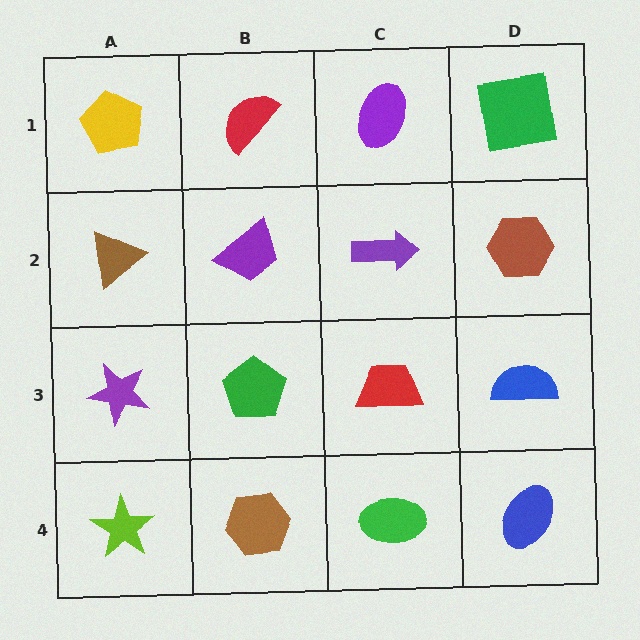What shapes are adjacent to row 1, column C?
A purple arrow (row 2, column C), a red semicircle (row 1, column B), a green square (row 1, column D).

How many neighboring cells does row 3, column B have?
4.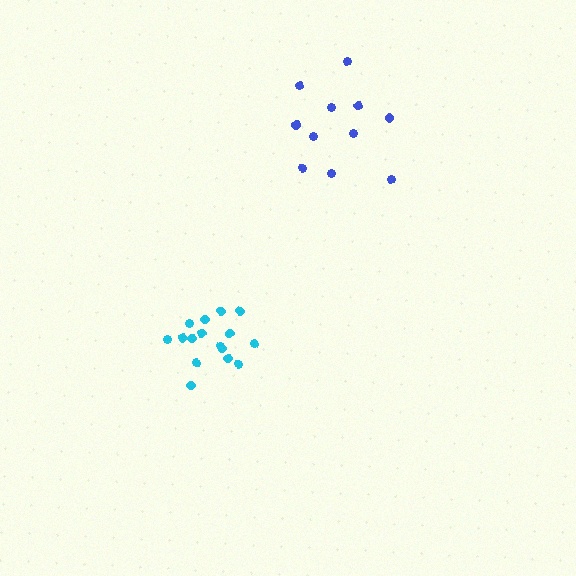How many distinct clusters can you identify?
There are 2 distinct clusters.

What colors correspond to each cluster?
The clusters are colored: cyan, blue.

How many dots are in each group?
Group 1: 16 dots, Group 2: 11 dots (27 total).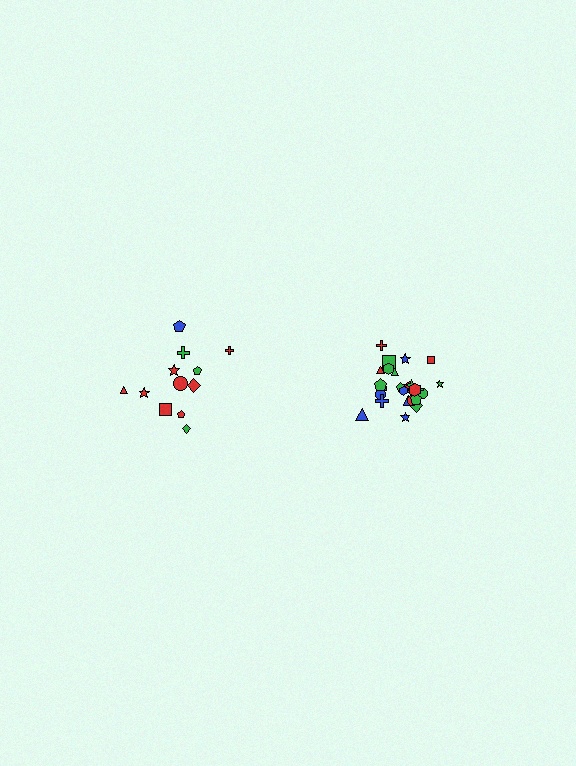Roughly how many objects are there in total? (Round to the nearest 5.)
Roughly 35 objects in total.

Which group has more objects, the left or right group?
The right group.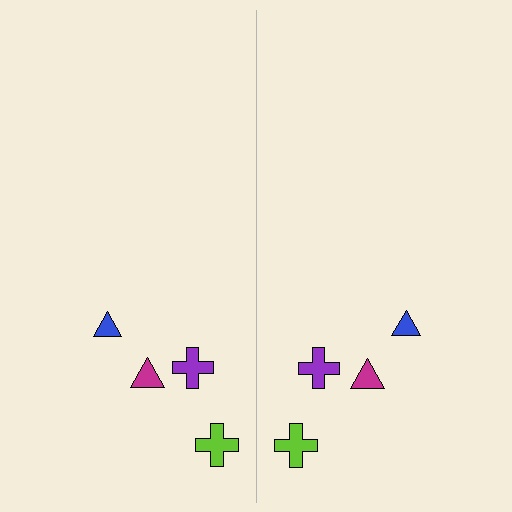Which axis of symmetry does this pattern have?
The pattern has a vertical axis of symmetry running through the center of the image.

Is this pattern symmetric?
Yes, this pattern has bilateral (reflection) symmetry.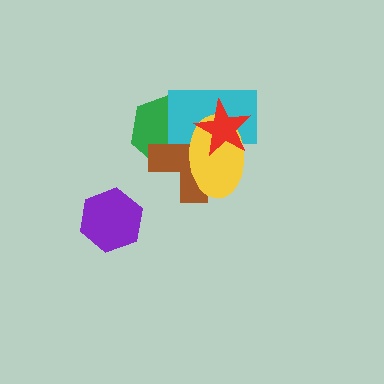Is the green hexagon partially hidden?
Yes, it is partially covered by another shape.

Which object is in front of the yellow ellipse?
The red star is in front of the yellow ellipse.